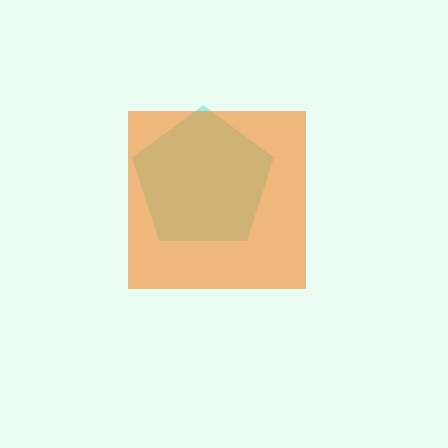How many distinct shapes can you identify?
There are 2 distinct shapes: a cyan pentagon, an orange square.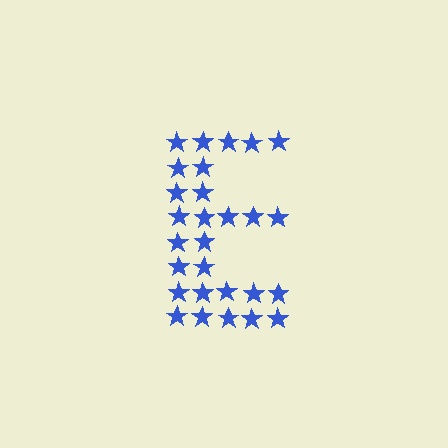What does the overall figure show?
The overall figure shows the letter E.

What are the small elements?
The small elements are stars.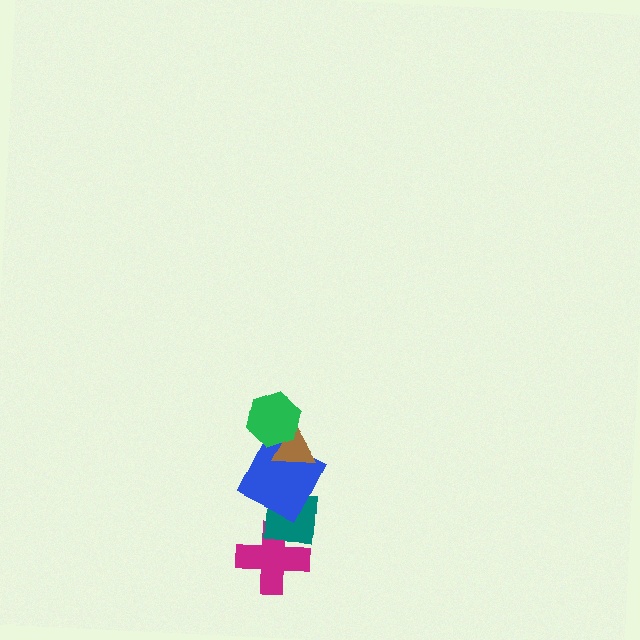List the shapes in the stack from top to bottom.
From top to bottom: the green hexagon, the brown triangle, the blue square, the teal square, the magenta cross.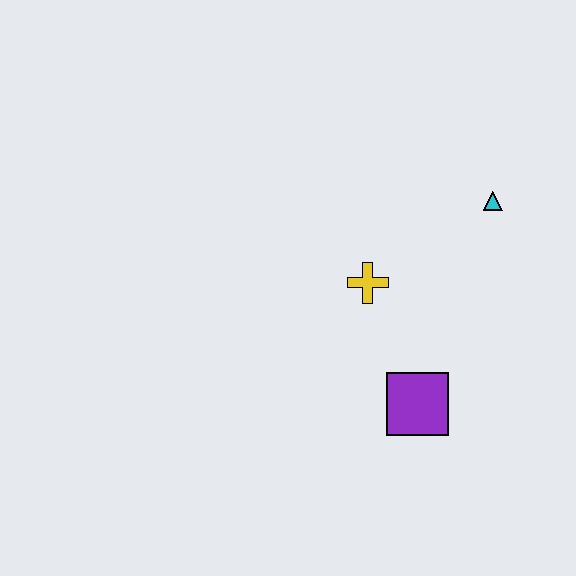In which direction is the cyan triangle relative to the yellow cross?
The cyan triangle is to the right of the yellow cross.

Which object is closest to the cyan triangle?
The yellow cross is closest to the cyan triangle.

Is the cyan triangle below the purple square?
No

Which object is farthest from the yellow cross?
The cyan triangle is farthest from the yellow cross.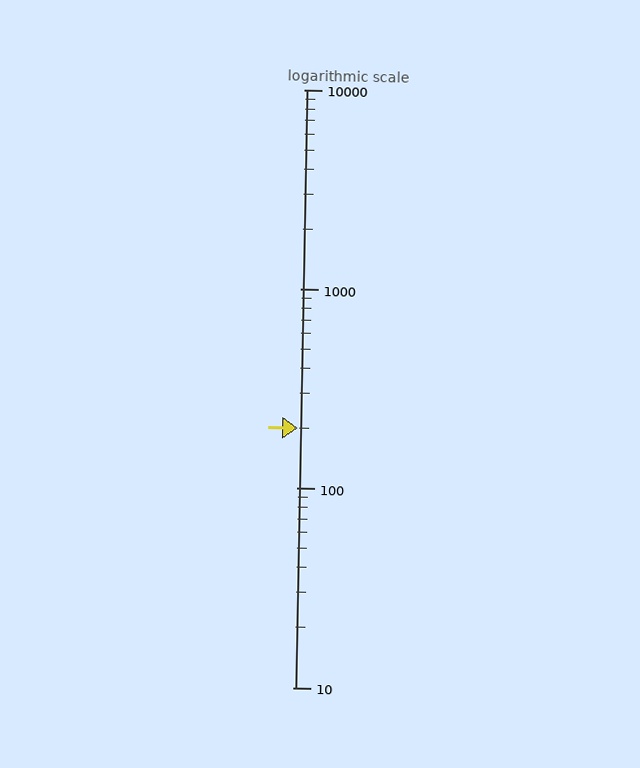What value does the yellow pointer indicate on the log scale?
The pointer indicates approximately 200.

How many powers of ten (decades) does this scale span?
The scale spans 3 decades, from 10 to 10000.